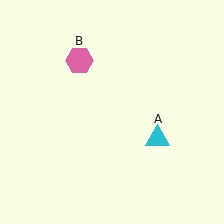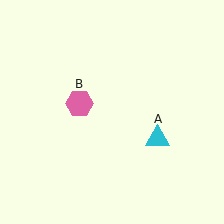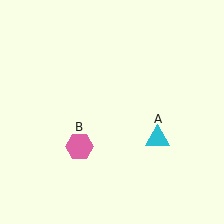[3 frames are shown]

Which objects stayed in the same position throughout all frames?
Cyan triangle (object A) remained stationary.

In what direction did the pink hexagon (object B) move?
The pink hexagon (object B) moved down.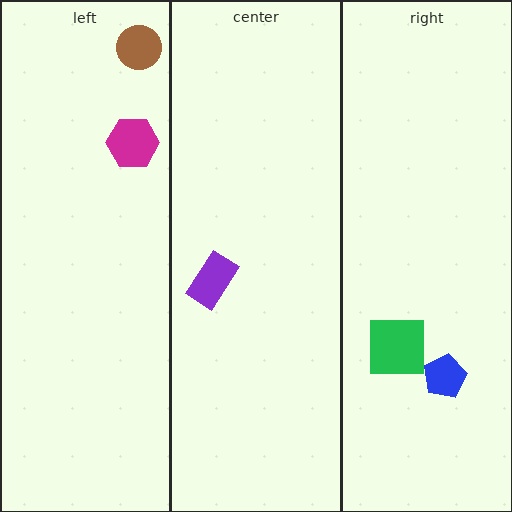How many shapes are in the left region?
2.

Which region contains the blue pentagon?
The right region.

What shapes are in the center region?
The purple rectangle.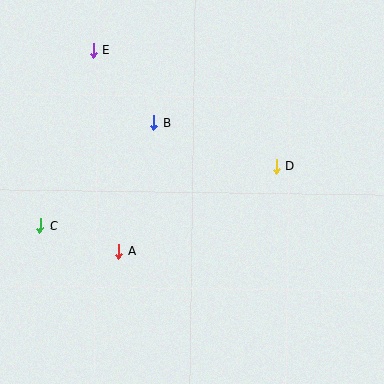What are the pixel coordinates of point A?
Point A is at (119, 251).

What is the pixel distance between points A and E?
The distance between A and E is 203 pixels.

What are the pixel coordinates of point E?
Point E is at (93, 50).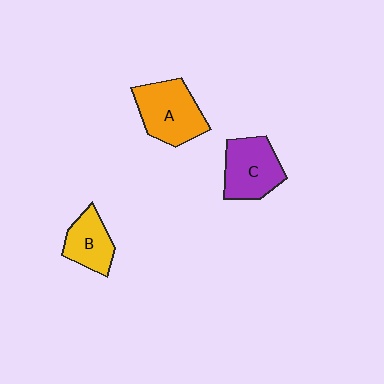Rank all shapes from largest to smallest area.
From largest to smallest: A (orange), C (purple), B (yellow).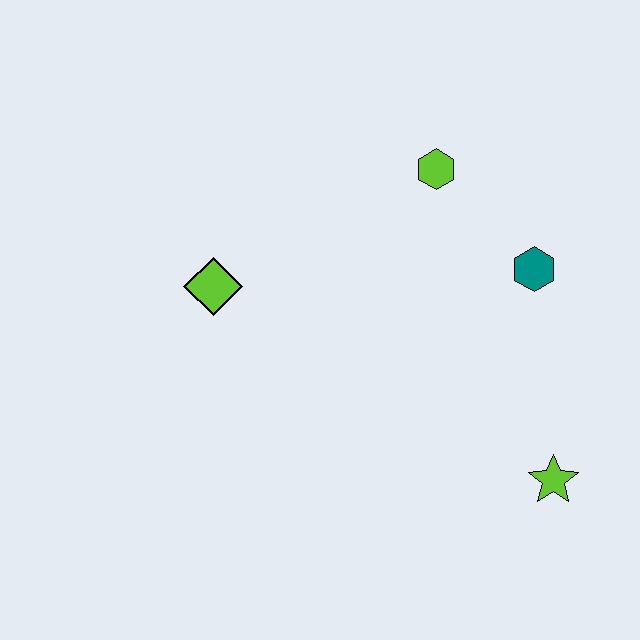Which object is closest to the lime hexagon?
The teal hexagon is closest to the lime hexagon.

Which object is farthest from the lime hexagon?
The lime star is farthest from the lime hexagon.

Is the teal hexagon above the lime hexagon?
No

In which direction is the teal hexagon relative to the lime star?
The teal hexagon is above the lime star.